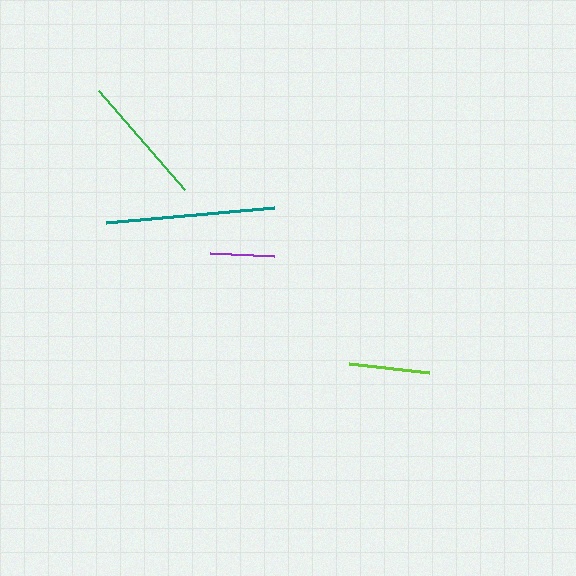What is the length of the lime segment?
The lime segment is approximately 81 pixels long.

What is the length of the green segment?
The green segment is approximately 131 pixels long.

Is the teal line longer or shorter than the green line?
The teal line is longer than the green line.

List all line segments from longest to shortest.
From longest to shortest: teal, green, lime, purple.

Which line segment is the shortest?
The purple line is the shortest at approximately 64 pixels.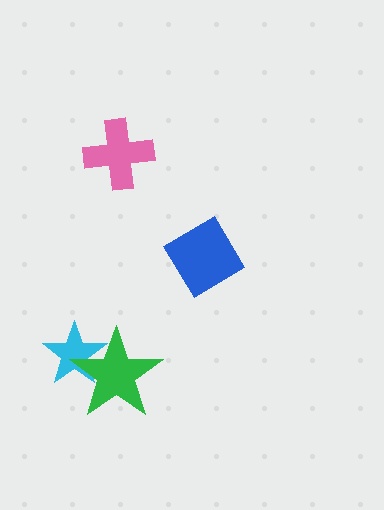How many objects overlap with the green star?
1 object overlaps with the green star.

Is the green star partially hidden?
No, no other shape covers it.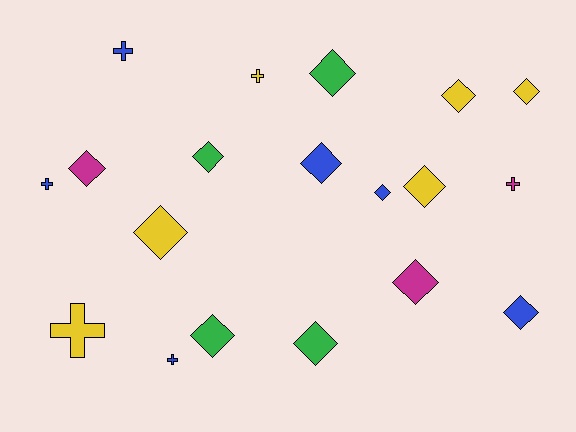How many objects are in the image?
There are 19 objects.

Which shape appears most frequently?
Diamond, with 13 objects.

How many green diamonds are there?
There are 4 green diamonds.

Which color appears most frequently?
Blue, with 6 objects.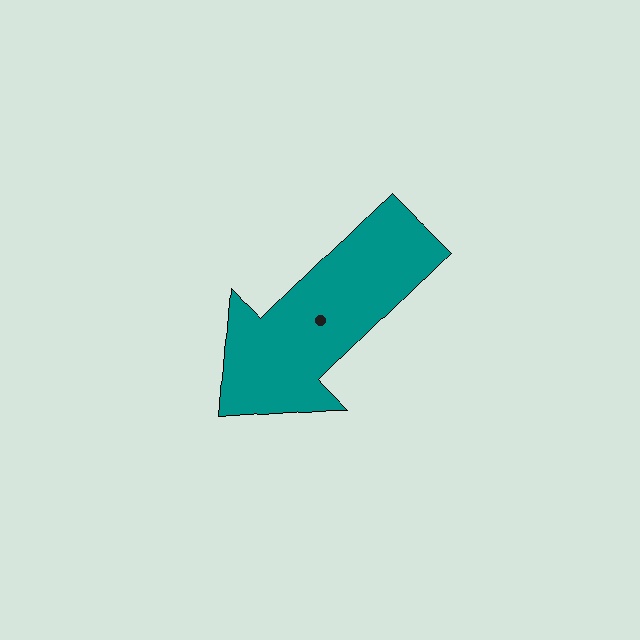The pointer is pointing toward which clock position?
Roughly 8 o'clock.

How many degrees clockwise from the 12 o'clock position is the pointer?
Approximately 225 degrees.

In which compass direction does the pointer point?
Southwest.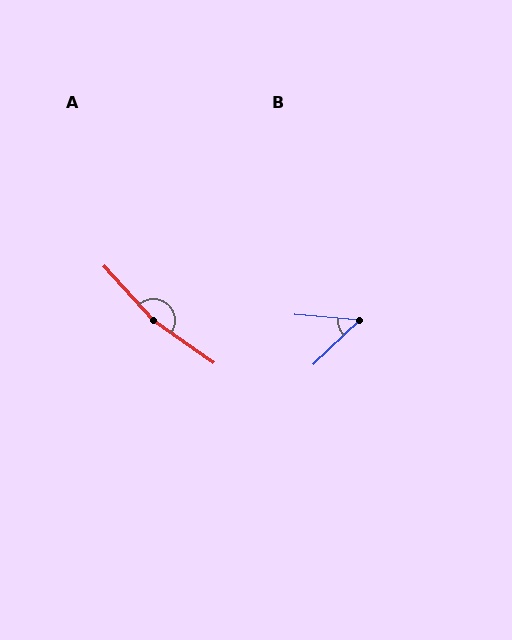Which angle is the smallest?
B, at approximately 49 degrees.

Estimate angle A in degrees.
Approximately 167 degrees.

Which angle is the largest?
A, at approximately 167 degrees.